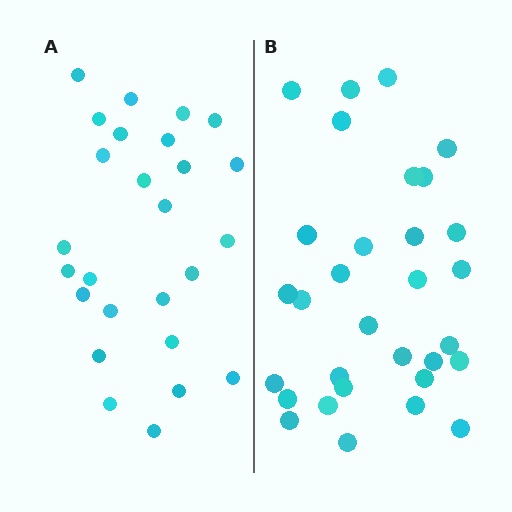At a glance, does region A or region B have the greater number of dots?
Region B (the right region) has more dots.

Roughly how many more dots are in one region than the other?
Region B has about 5 more dots than region A.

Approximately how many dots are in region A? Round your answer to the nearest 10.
About 30 dots. (The exact count is 26, which rounds to 30.)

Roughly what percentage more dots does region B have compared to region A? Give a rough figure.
About 20% more.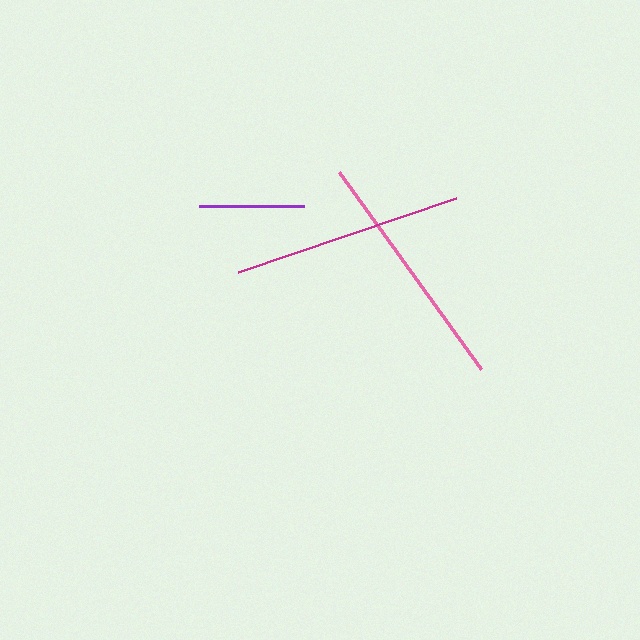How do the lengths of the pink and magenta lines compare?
The pink and magenta lines are approximately the same length.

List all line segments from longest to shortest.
From longest to shortest: pink, magenta, purple.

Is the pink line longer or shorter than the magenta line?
The pink line is longer than the magenta line.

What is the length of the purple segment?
The purple segment is approximately 105 pixels long.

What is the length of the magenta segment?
The magenta segment is approximately 231 pixels long.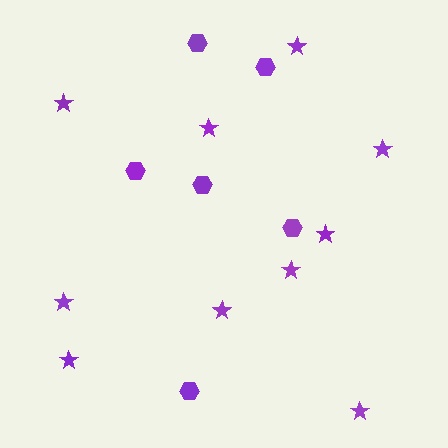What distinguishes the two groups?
There are 2 groups: one group of hexagons (6) and one group of stars (10).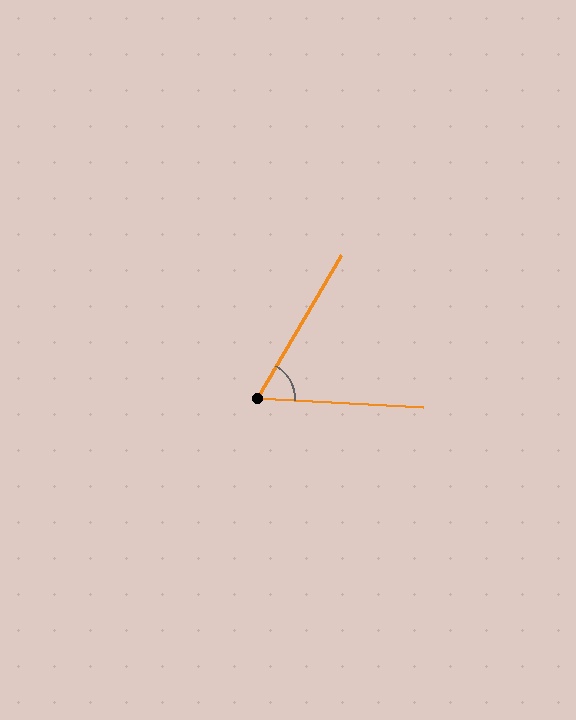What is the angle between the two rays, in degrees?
Approximately 62 degrees.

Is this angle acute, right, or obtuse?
It is acute.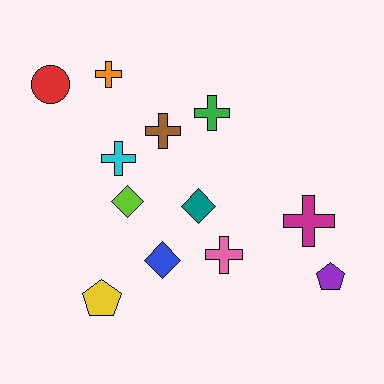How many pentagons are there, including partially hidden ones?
There are 2 pentagons.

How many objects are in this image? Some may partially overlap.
There are 12 objects.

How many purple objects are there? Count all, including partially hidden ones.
There is 1 purple object.